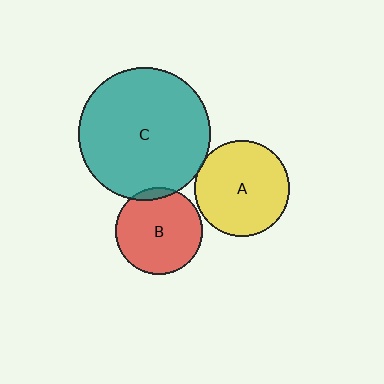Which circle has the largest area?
Circle C (teal).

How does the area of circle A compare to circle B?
Approximately 1.2 times.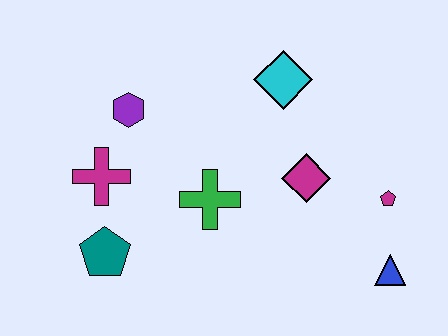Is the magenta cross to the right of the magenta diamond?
No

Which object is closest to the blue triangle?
The magenta pentagon is closest to the blue triangle.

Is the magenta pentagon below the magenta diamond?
Yes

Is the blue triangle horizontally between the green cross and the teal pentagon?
No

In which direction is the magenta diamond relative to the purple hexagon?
The magenta diamond is to the right of the purple hexagon.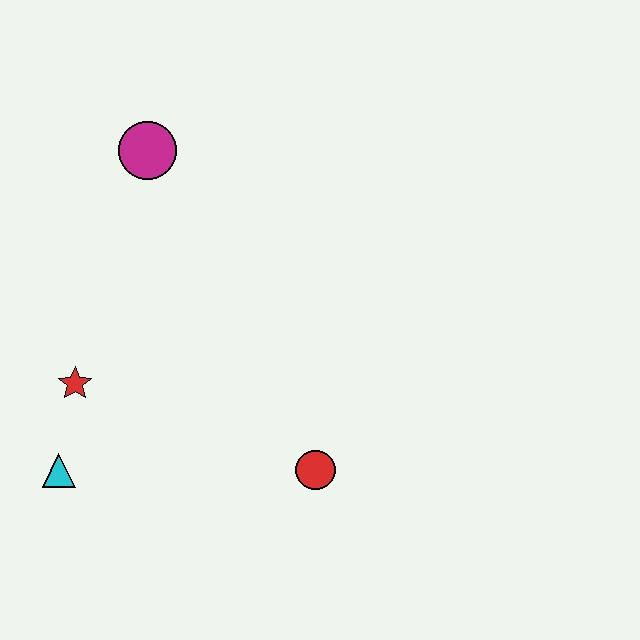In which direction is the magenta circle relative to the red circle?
The magenta circle is above the red circle.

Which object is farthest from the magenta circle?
The red circle is farthest from the magenta circle.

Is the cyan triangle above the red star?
No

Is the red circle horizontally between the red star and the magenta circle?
No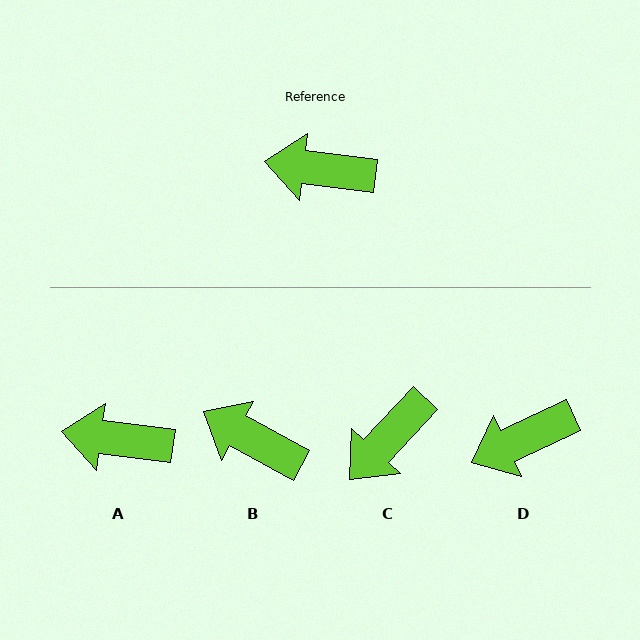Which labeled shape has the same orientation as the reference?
A.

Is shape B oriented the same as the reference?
No, it is off by about 21 degrees.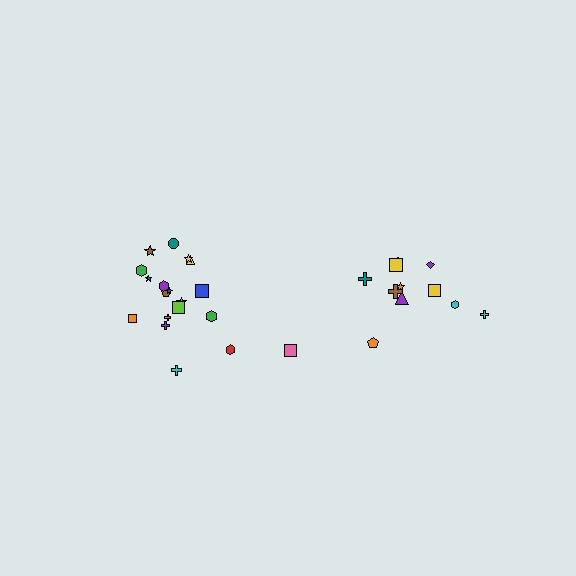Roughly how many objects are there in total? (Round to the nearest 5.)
Roughly 30 objects in total.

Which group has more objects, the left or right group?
The left group.